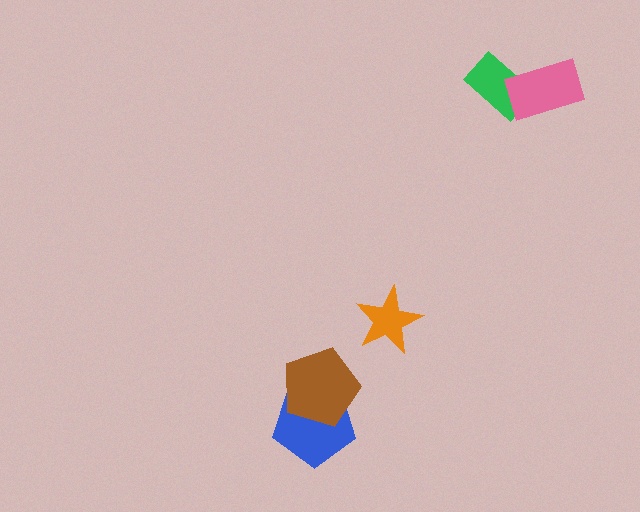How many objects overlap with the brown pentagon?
1 object overlaps with the brown pentagon.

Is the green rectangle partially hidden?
Yes, it is partially covered by another shape.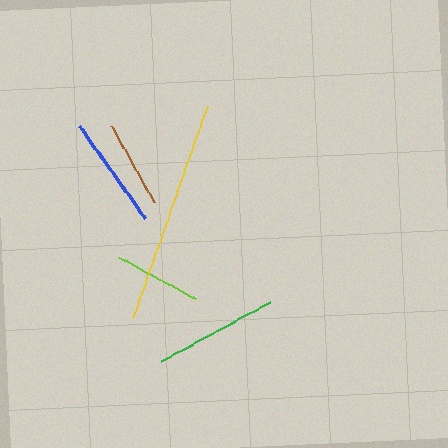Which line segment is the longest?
The yellow line is the longest at approximately 225 pixels.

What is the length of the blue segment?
The blue segment is approximately 112 pixels long.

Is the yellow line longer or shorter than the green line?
The yellow line is longer than the green line.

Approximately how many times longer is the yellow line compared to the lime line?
The yellow line is approximately 2.6 times the length of the lime line.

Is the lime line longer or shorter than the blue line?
The blue line is longer than the lime line.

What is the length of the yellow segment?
The yellow segment is approximately 225 pixels long.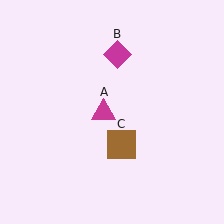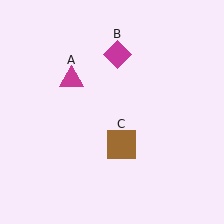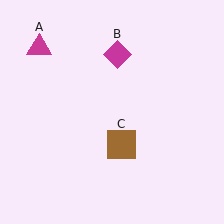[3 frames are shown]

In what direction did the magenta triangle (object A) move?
The magenta triangle (object A) moved up and to the left.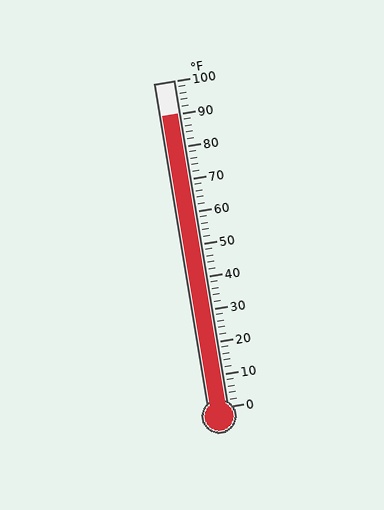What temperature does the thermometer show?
The thermometer shows approximately 90°F.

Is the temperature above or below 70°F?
The temperature is above 70°F.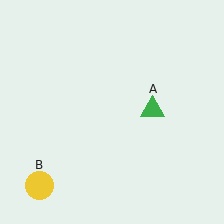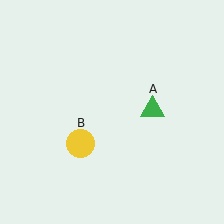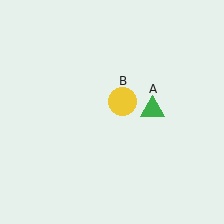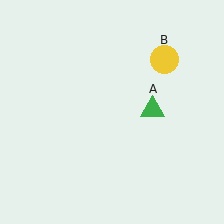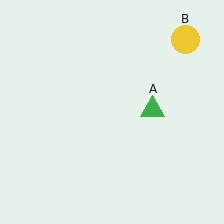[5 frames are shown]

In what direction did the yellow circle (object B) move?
The yellow circle (object B) moved up and to the right.